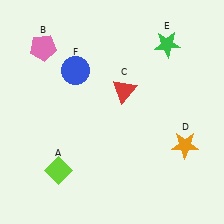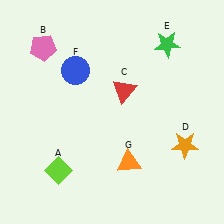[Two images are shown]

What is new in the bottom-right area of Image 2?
An orange triangle (G) was added in the bottom-right area of Image 2.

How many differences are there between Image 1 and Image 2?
There is 1 difference between the two images.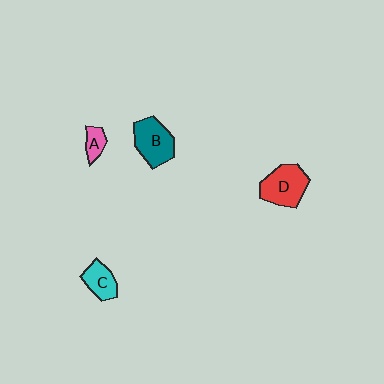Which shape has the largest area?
Shape D (red).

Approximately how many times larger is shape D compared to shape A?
Approximately 2.7 times.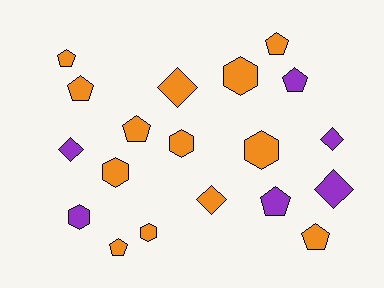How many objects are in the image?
There are 19 objects.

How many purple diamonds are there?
There are 3 purple diamonds.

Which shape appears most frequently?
Pentagon, with 8 objects.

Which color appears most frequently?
Orange, with 13 objects.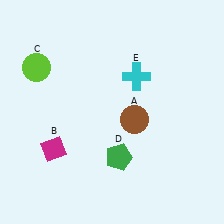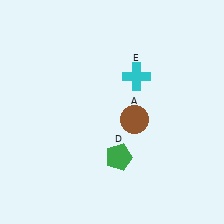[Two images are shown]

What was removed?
The lime circle (C), the magenta diamond (B) were removed in Image 2.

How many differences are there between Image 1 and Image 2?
There are 2 differences between the two images.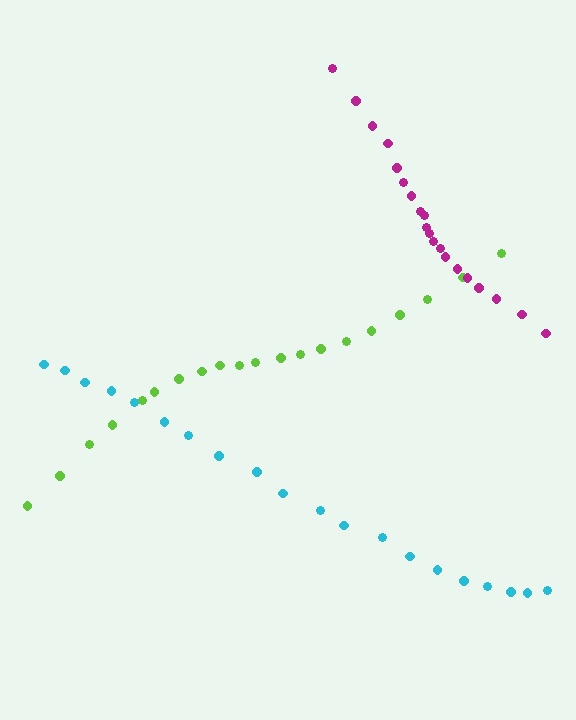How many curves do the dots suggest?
There are 3 distinct paths.